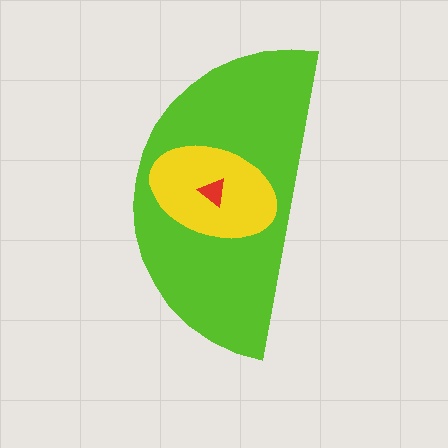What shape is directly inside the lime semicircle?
The yellow ellipse.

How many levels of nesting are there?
3.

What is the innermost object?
The red triangle.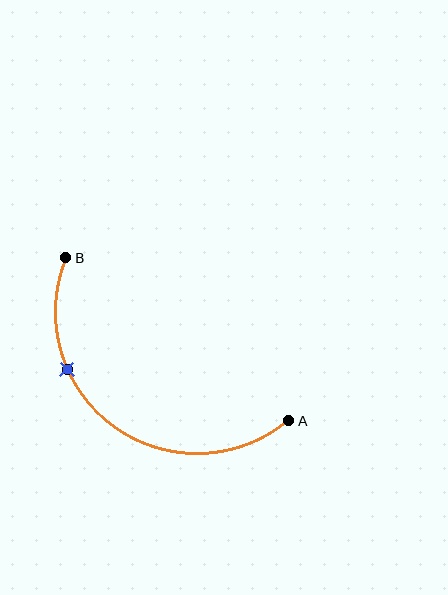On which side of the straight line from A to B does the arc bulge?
The arc bulges below and to the left of the straight line connecting A and B.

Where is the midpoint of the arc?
The arc midpoint is the point on the curve farthest from the straight line joining A and B. It sits below and to the left of that line.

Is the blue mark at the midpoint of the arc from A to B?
No. The blue mark lies on the arc but is closer to endpoint B. The arc midpoint would be at the point on the curve equidistant along the arc from both A and B.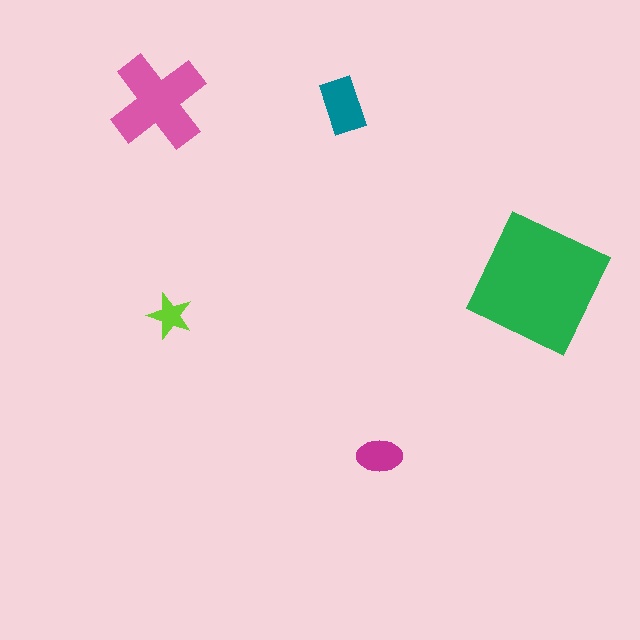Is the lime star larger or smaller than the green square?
Smaller.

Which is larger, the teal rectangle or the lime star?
The teal rectangle.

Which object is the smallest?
The lime star.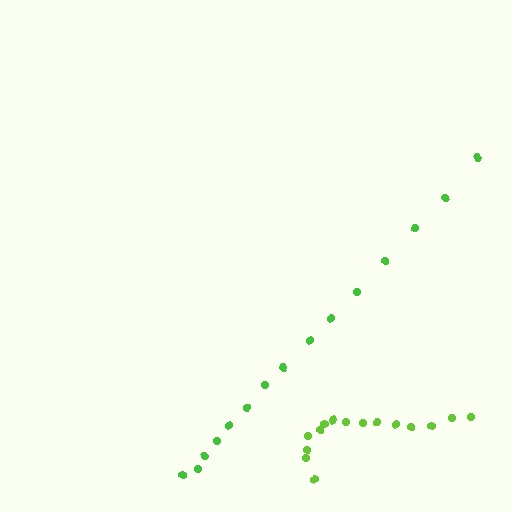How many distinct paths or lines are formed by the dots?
There are 2 distinct paths.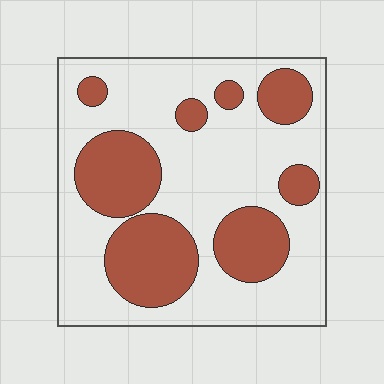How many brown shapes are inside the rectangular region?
8.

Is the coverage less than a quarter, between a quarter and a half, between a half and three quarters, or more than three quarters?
Between a quarter and a half.